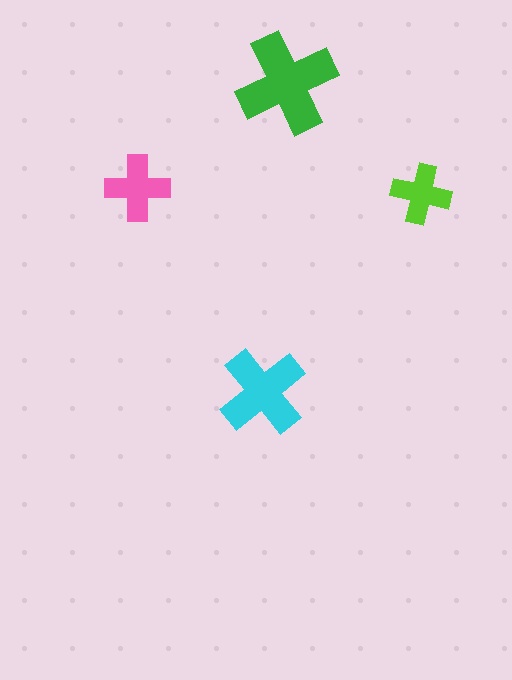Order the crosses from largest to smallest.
the green one, the cyan one, the pink one, the lime one.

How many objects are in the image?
There are 4 objects in the image.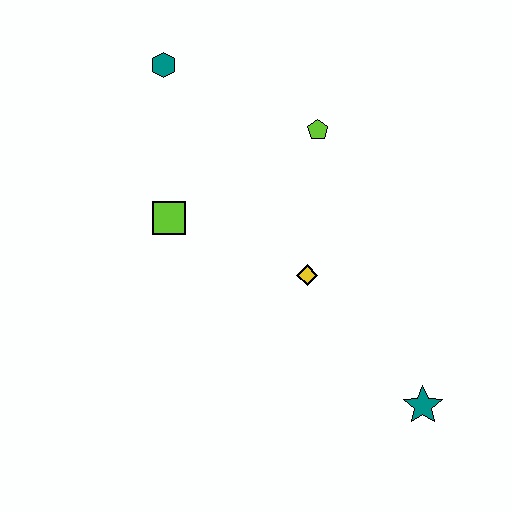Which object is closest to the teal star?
The yellow diamond is closest to the teal star.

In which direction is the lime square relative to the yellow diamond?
The lime square is to the left of the yellow diamond.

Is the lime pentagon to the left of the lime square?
No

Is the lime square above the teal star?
Yes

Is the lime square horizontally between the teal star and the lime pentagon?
No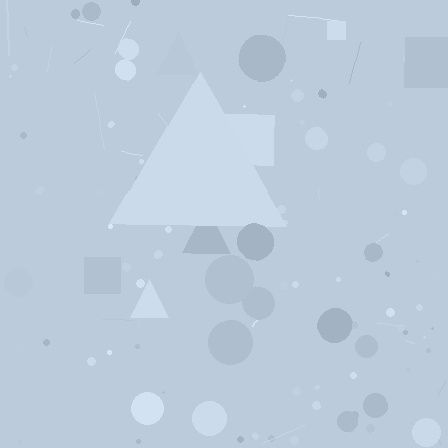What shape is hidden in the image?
A triangle is hidden in the image.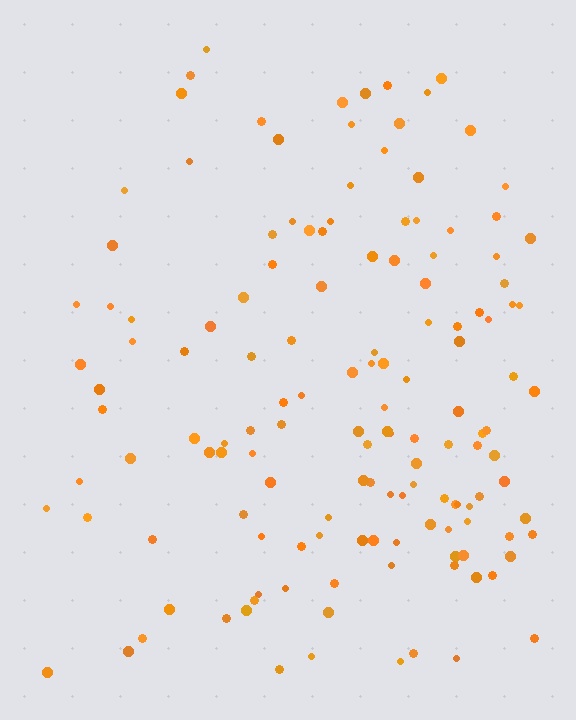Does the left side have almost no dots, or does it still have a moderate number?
Still a moderate number, just noticeably fewer than the right.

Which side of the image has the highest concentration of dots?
The right.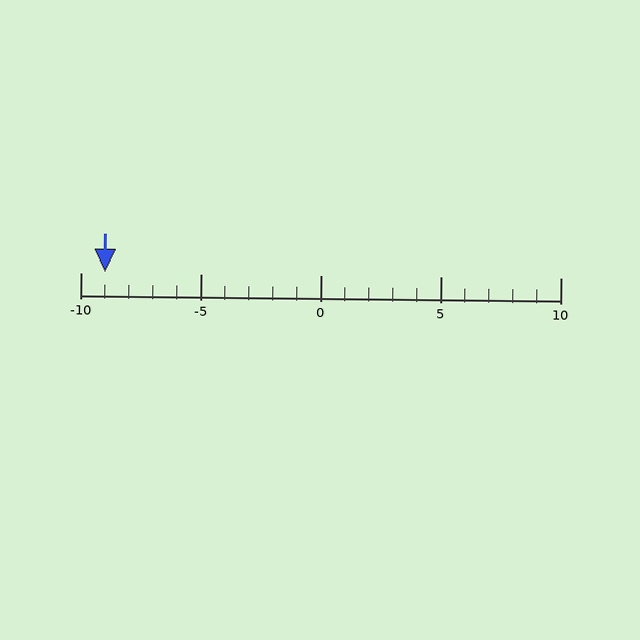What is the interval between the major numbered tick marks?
The major tick marks are spaced 5 units apart.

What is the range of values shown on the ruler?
The ruler shows values from -10 to 10.